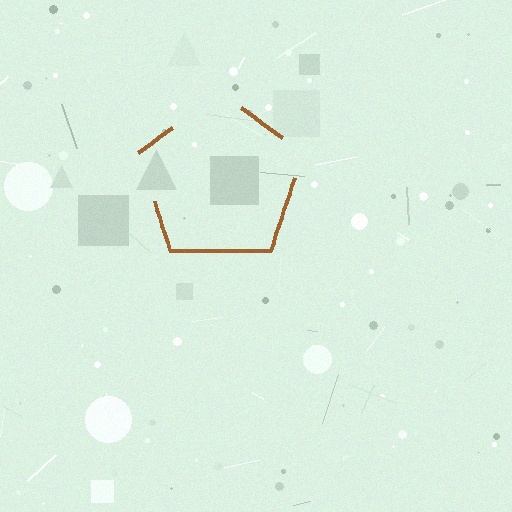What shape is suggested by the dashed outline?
The dashed outline suggests a pentagon.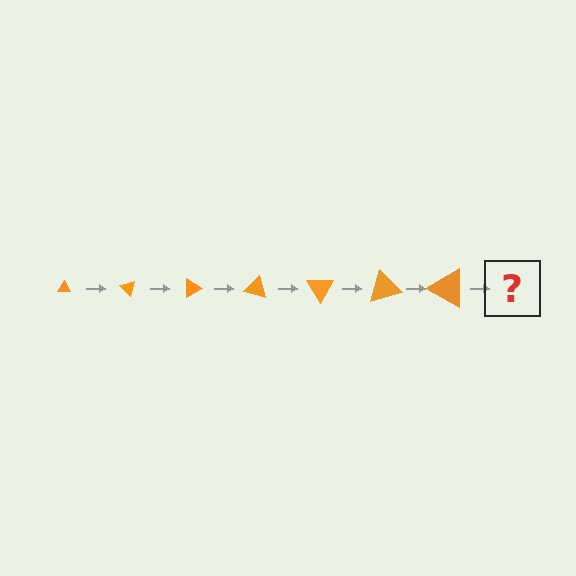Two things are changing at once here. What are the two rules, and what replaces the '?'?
The two rules are that the triangle grows larger each step and it rotates 45 degrees each step. The '?' should be a triangle, larger than the previous one and rotated 315 degrees from the start.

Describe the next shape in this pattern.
It should be a triangle, larger than the previous one and rotated 315 degrees from the start.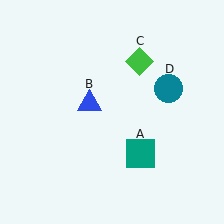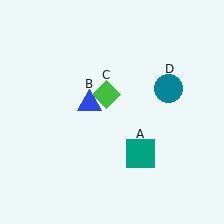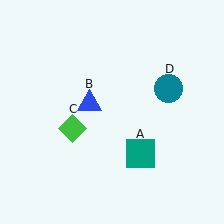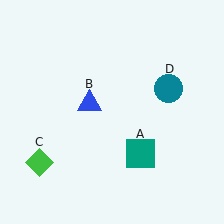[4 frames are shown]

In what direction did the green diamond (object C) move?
The green diamond (object C) moved down and to the left.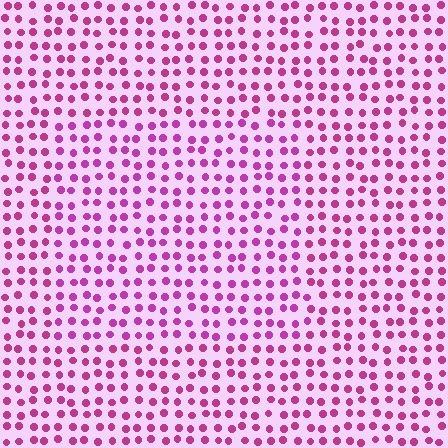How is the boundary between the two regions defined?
The boundary is defined purely by a slight shift in hue (about 16 degrees). Spacing, size, and orientation are identical on both sides.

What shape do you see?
I see a rectangle.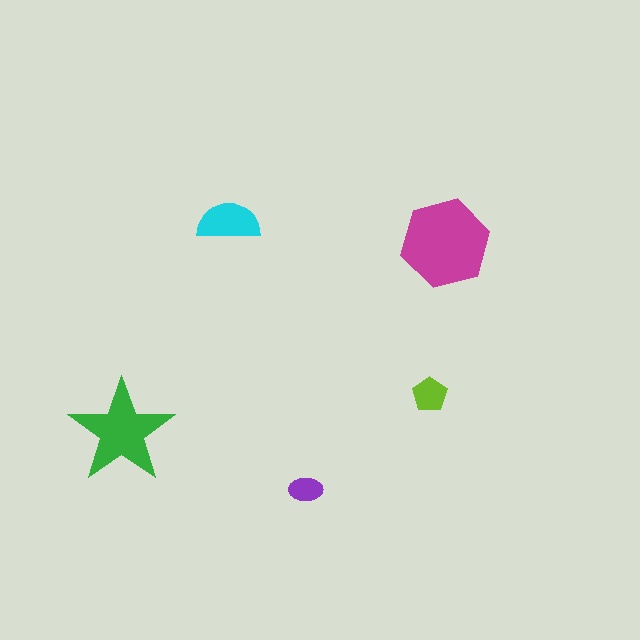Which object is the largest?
The magenta hexagon.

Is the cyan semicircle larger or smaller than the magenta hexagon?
Smaller.